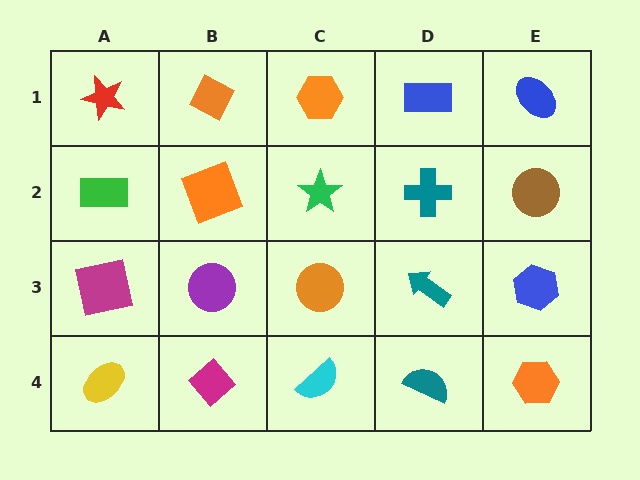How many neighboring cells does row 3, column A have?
3.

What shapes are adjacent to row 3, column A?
A green rectangle (row 2, column A), a yellow ellipse (row 4, column A), a purple circle (row 3, column B).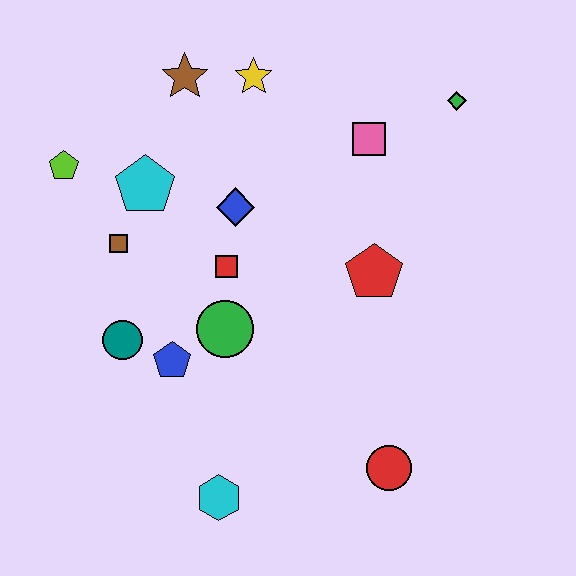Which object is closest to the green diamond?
The pink square is closest to the green diamond.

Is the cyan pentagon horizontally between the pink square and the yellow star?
No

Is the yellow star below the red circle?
No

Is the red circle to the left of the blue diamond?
No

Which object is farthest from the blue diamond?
The red circle is farthest from the blue diamond.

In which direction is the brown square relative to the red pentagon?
The brown square is to the left of the red pentagon.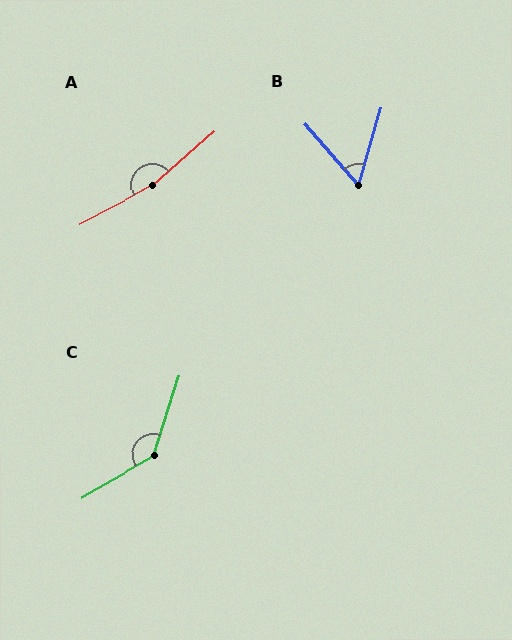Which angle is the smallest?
B, at approximately 57 degrees.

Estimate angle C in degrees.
Approximately 138 degrees.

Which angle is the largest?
A, at approximately 167 degrees.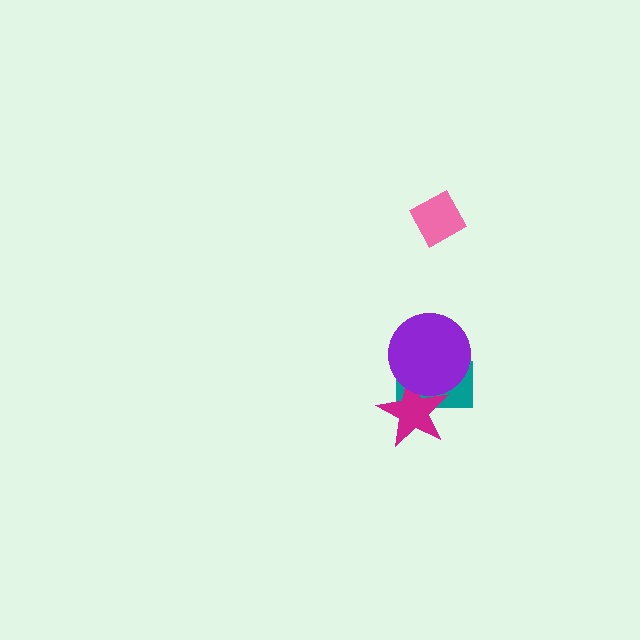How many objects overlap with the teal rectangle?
2 objects overlap with the teal rectangle.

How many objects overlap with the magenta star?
2 objects overlap with the magenta star.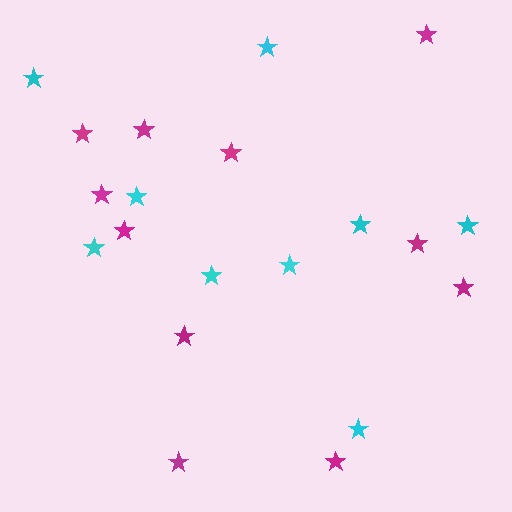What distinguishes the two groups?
There are 2 groups: one group of cyan stars (9) and one group of magenta stars (11).